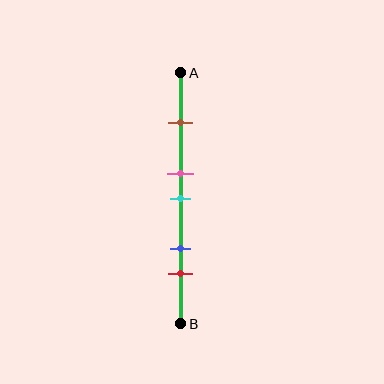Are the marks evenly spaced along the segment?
No, the marks are not evenly spaced.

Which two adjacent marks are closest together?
The pink and cyan marks are the closest adjacent pair.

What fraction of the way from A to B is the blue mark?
The blue mark is approximately 70% (0.7) of the way from A to B.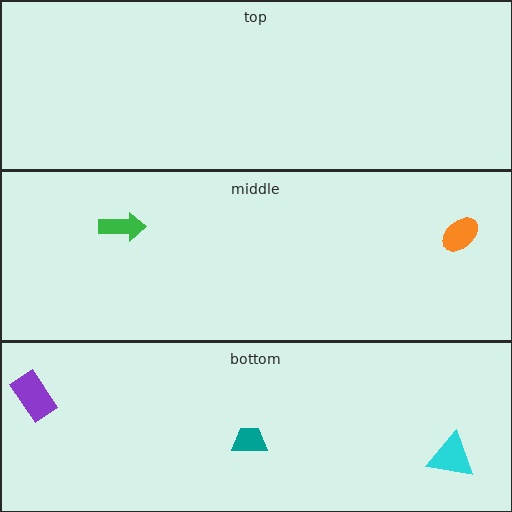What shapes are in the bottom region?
The teal trapezoid, the purple rectangle, the cyan triangle.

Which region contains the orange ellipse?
The middle region.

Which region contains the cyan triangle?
The bottom region.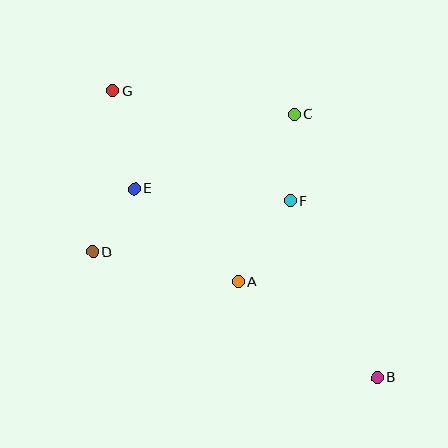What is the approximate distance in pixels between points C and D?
The distance between C and D is approximately 245 pixels.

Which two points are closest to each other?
Points D and E are closest to each other.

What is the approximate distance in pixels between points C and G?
The distance between C and G is approximately 184 pixels.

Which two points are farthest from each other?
Points B and G are farthest from each other.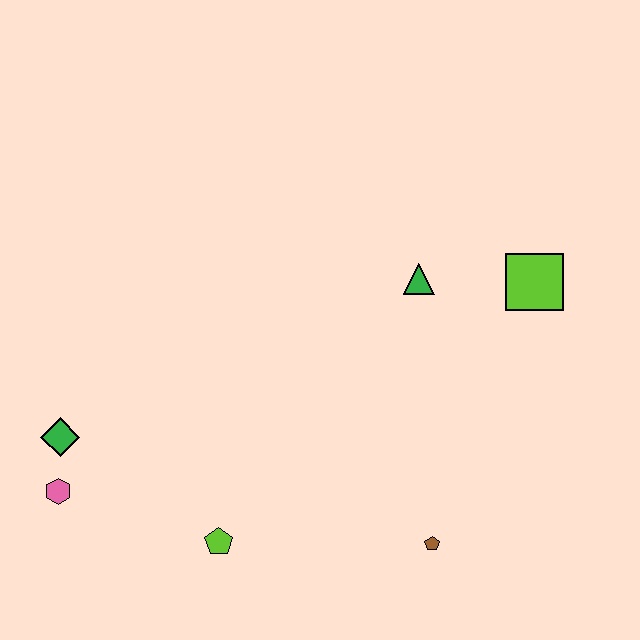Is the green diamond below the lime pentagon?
No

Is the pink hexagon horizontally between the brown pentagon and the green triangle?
No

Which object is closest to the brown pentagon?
The lime pentagon is closest to the brown pentagon.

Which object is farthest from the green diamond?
The lime square is farthest from the green diamond.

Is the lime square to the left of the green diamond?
No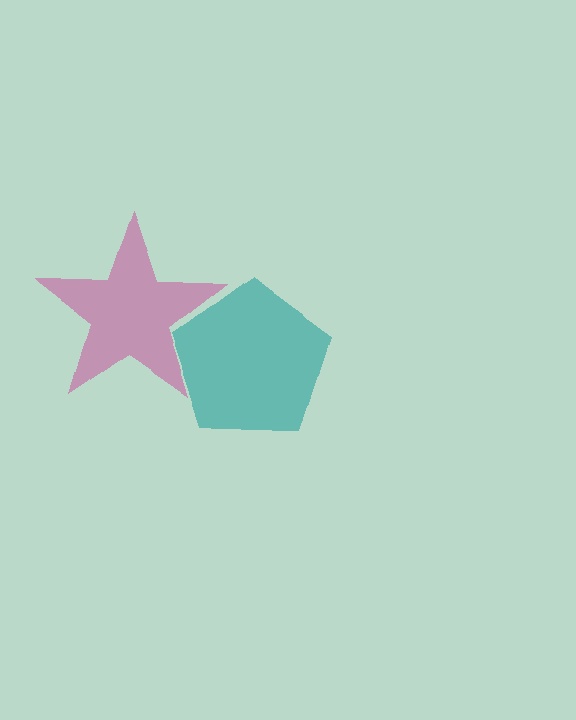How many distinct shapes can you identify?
There are 2 distinct shapes: a teal pentagon, a magenta star.